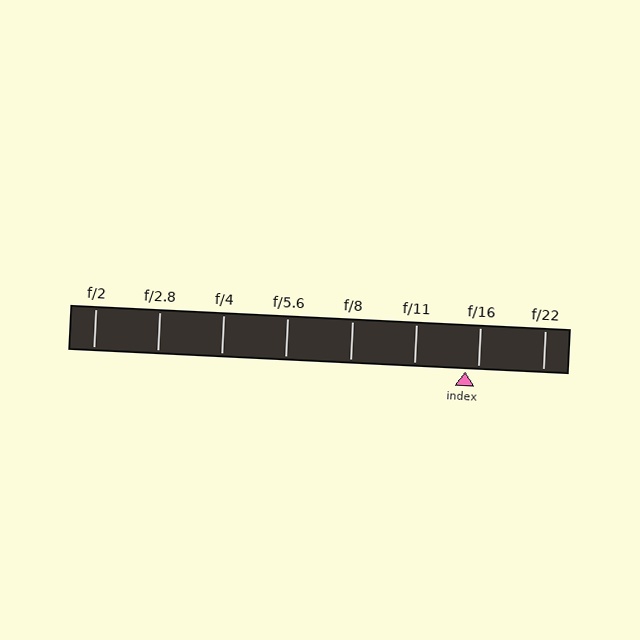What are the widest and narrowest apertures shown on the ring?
The widest aperture shown is f/2 and the narrowest is f/22.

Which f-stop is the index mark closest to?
The index mark is closest to f/16.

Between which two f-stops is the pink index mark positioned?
The index mark is between f/11 and f/16.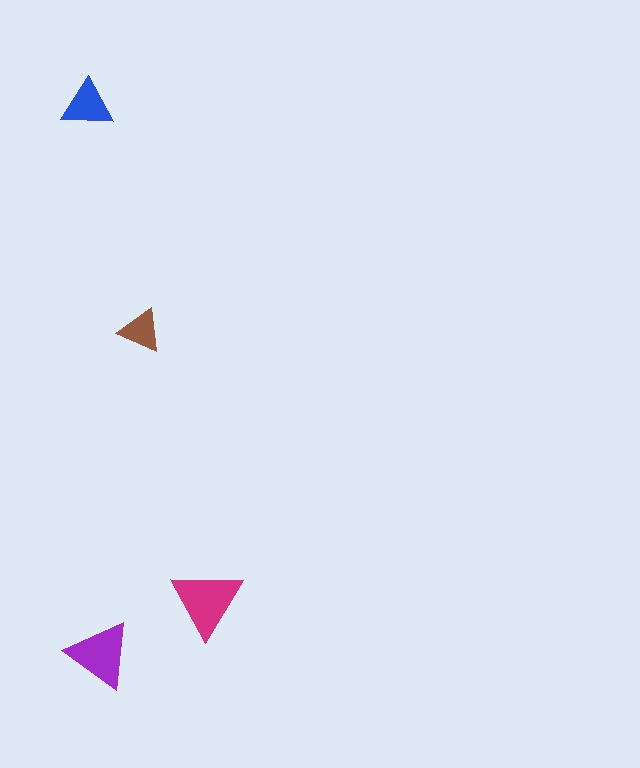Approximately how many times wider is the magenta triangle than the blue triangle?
About 1.5 times wider.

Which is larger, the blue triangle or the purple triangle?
The purple one.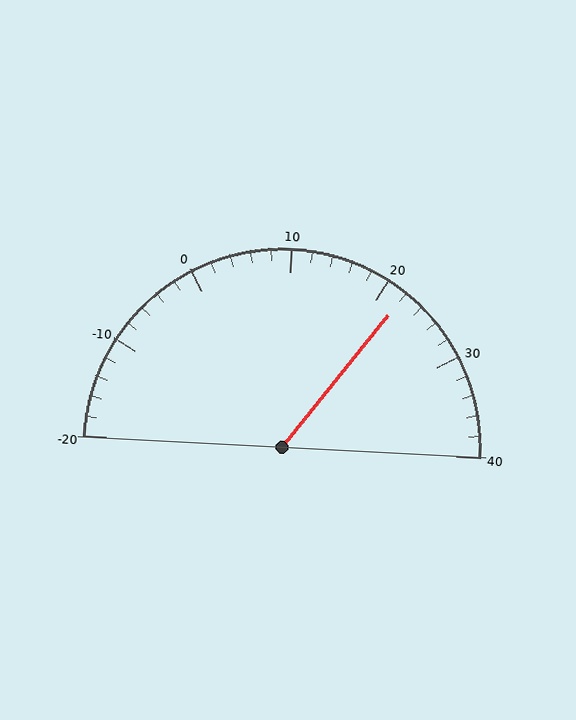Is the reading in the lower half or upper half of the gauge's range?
The reading is in the upper half of the range (-20 to 40).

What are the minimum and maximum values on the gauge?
The gauge ranges from -20 to 40.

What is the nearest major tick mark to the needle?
The nearest major tick mark is 20.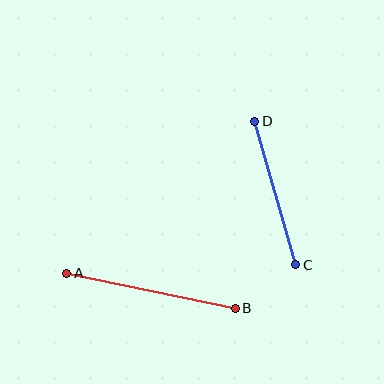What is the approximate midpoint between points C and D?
The midpoint is at approximately (275, 193) pixels.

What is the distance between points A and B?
The distance is approximately 172 pixels.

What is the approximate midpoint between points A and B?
The midpoint is at approximately (151, 291) pixels.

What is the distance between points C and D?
The distance is approximately 149 pixels.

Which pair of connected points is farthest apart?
Points A and B are farthest apart.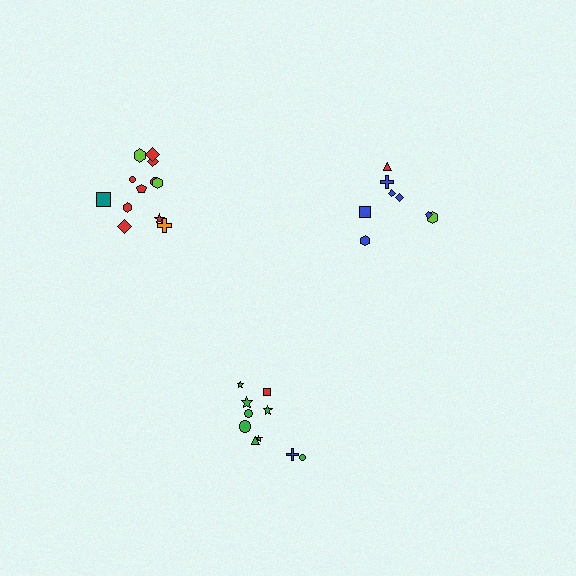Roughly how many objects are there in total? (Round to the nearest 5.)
Roughly 30 objects in total.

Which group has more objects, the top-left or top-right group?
The top-left group.